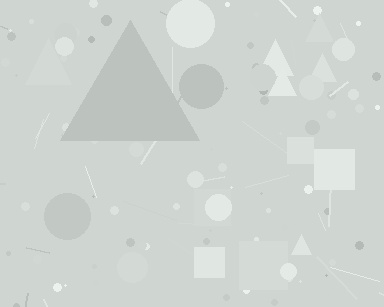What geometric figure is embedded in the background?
A triangle is embedded in the background.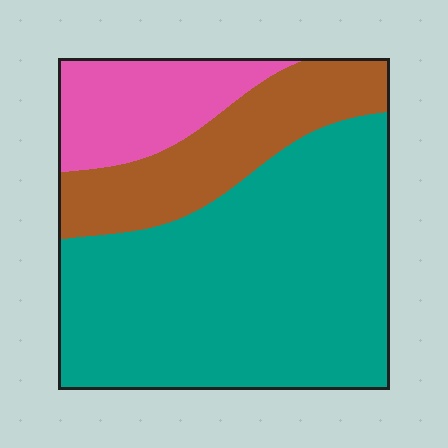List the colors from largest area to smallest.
From largest to smallest: teal, brown, pink.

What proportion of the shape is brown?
Brown takes up about one fifth (1/5) of the shape.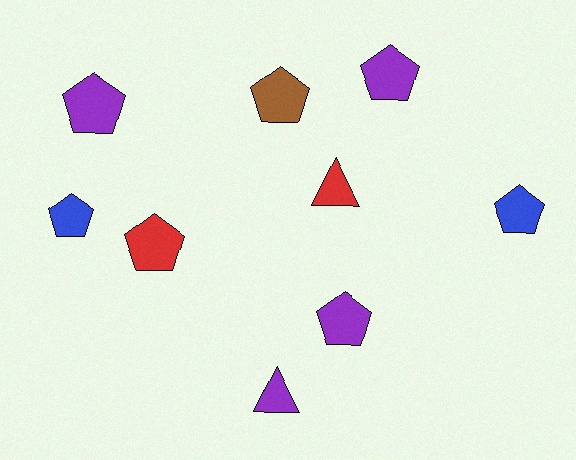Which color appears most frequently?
Purple, with 4 objects.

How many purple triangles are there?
There is 1 purple triangle.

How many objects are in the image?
There are 9 objects.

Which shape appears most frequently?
Pentagon, with 7 objects.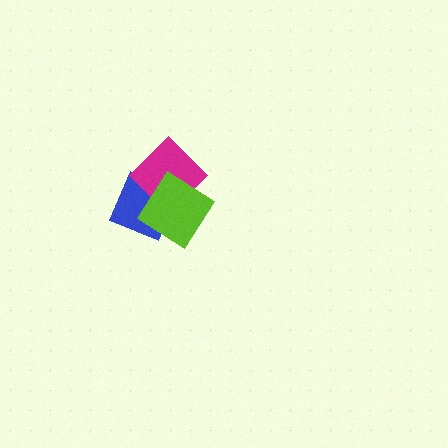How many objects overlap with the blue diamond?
2 objects overlap with the blue diamond.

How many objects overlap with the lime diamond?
2 objects overlap with the lime diamond.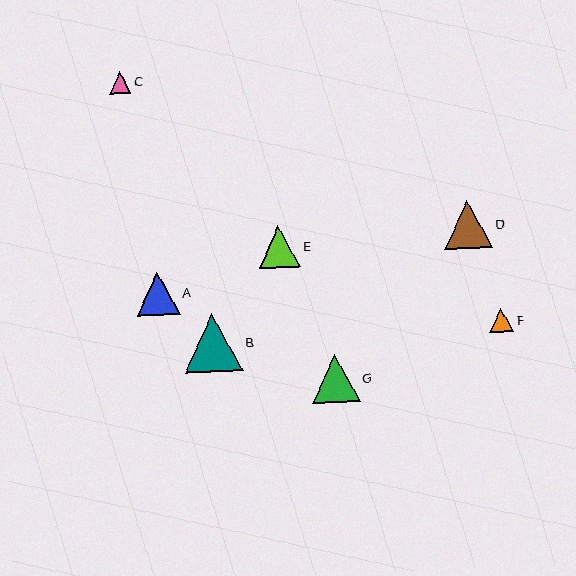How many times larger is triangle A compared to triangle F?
Triangle A is approximately 1.7 times the size of triangle F.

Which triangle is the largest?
Triangle B is the largest with a size of approximately 58 pixels.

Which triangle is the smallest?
Triangle C is the smallest with a size of approximately 21 pixels.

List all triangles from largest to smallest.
From largest to smallest: B, D, G, A, E, F, C.